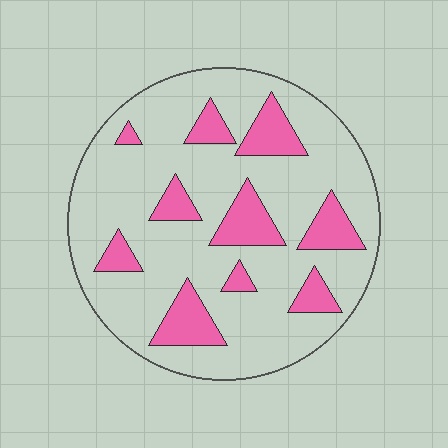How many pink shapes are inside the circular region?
10.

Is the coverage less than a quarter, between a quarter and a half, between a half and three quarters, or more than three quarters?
Less than a quarter.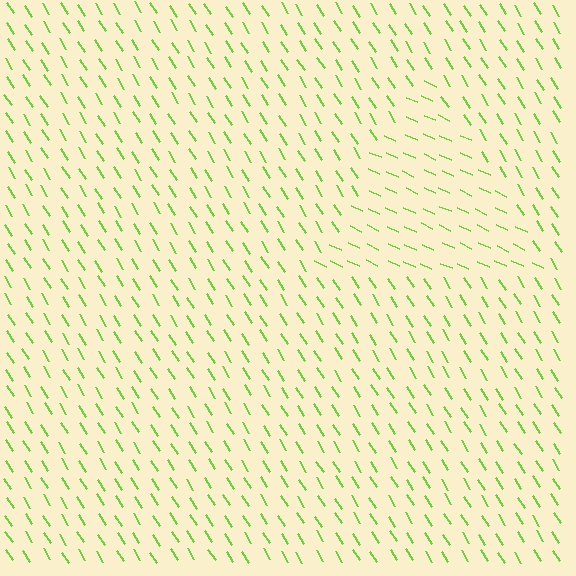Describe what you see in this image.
The image is filled with small lime line segments. A triangle region in the image has lines oriented differently from the surrounding lines, creating a visible texture boundary.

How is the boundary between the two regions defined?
The boundary is defined purely by a change in line orientation (approximately 33 degrees difference). All lines are the same color and thickness.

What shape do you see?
I see a triangle.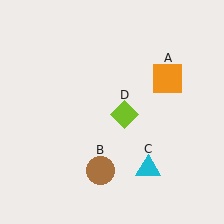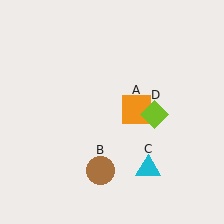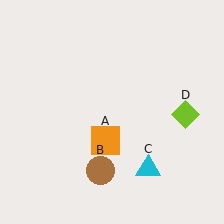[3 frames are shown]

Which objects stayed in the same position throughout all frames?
Brown circle (object B) and cyan triangle (object C) remained stationary.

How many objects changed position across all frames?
2 objects changed position: orange square (object A), lime diamond (object D).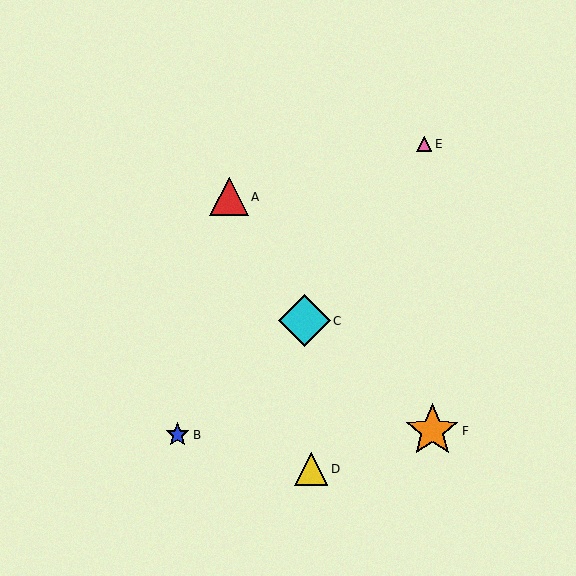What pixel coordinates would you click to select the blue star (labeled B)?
Click at (178, 435) to select the blue star B.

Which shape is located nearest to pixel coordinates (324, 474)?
The yellow triangle (labeled D) at (311, 469) is nearest to that location.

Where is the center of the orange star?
The center of the orange star is at (432, 431).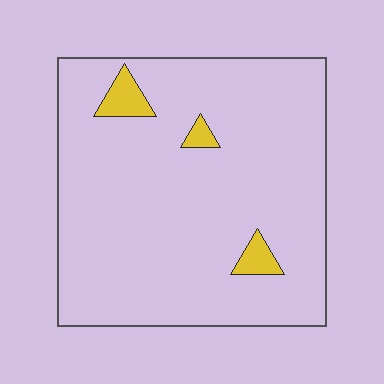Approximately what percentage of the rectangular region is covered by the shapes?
Approximately 5%.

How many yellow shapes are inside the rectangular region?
3.